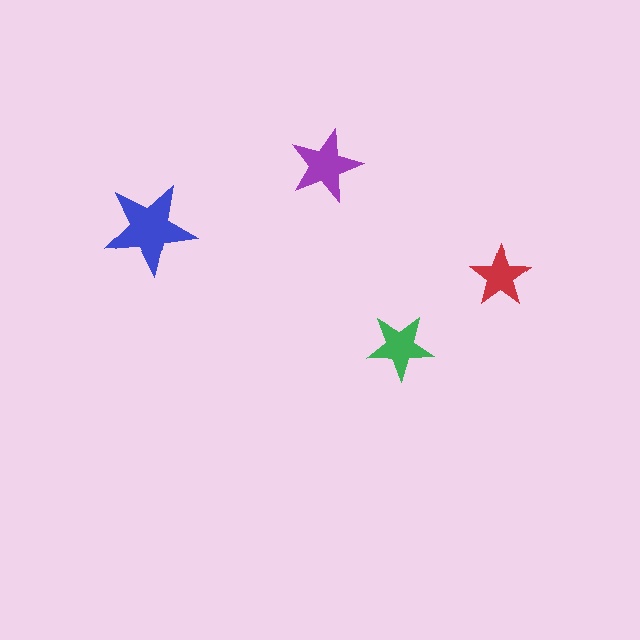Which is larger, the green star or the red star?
The green one.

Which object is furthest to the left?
The blue star is leftmost.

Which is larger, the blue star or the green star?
The blue one.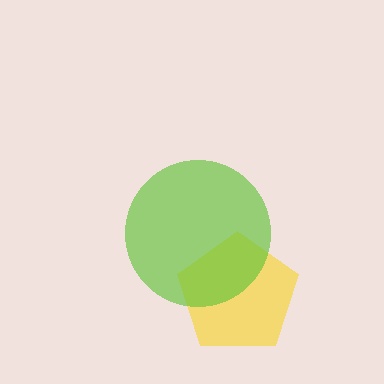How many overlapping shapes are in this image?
There are 2 overlapping shapes in the image.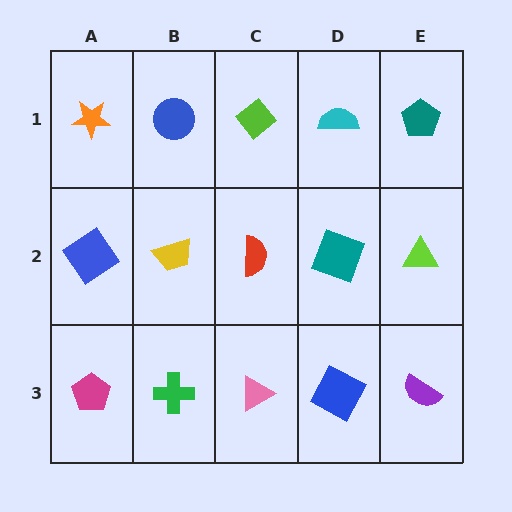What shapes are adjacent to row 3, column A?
A blue diamond (row 2, column A), a green cross (row 3, column B).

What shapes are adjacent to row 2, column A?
An orange star (row 1, column A), a magenta pentagon (row 3, column A), a yellow trapezoid (row 2, column B).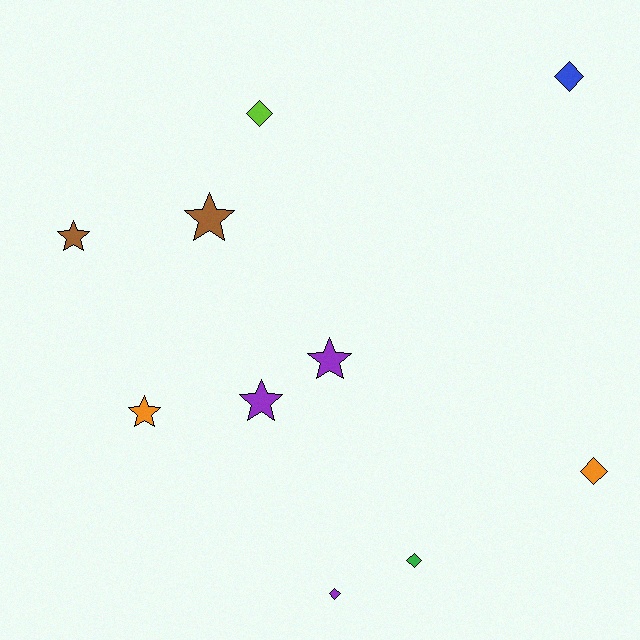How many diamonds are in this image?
There are 5 diamonds.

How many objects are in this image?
There are 10 objects.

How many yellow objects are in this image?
There are no yellow objects.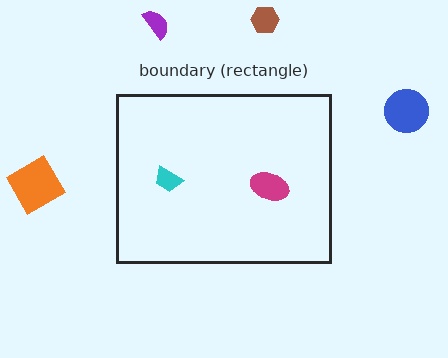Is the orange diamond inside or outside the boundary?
Outside.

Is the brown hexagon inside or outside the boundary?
Outside.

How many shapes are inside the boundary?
2 inside, 4 outside.